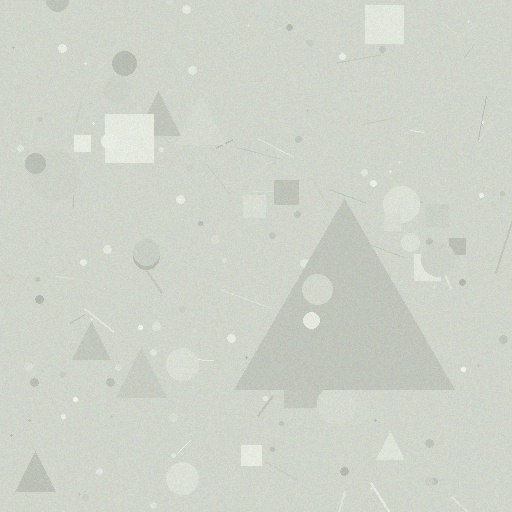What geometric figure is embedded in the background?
A triangle is embedded in the background.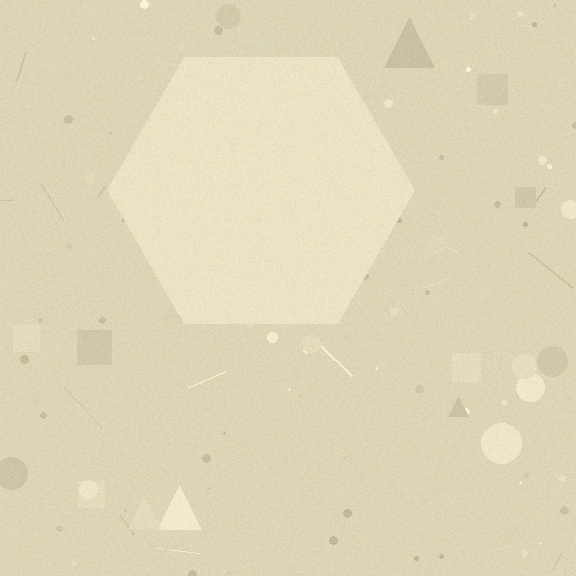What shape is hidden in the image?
A hexagon is hidden in the image.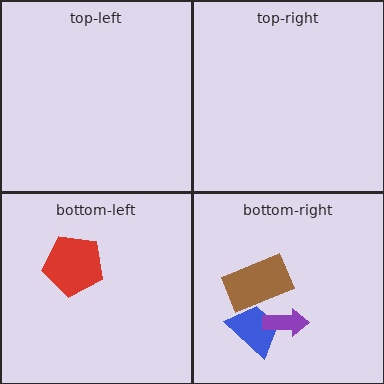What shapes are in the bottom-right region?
The brown rectangle, the blue trapezoid, the purple arrow.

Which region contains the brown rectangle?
The bottom-right region.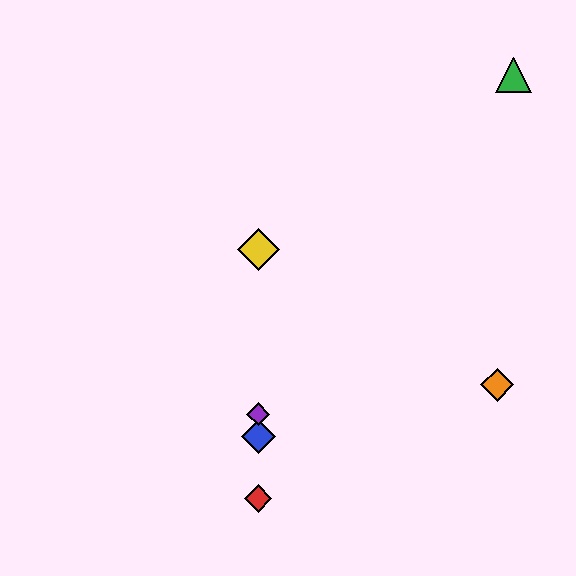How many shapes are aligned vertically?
4 shapes (the red diamond, the blue diamond, the yellow diamond, the purple diamond) are aligned vertically.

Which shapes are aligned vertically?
The red diamond, the blue diamond, the yellow diamond, the purple diamond are aligned vertically.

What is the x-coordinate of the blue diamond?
The blue diamond is at x≈258.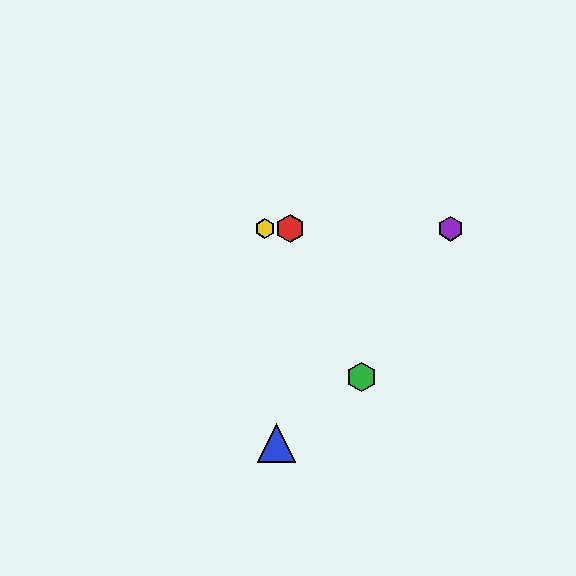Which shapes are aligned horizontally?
The red hexagon, the yellow hexagon, the purple hexagon are aligned horizontally.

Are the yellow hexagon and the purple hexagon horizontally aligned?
Yes, both are at y≈229.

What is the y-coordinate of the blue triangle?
The blue triangle is at y≈443.